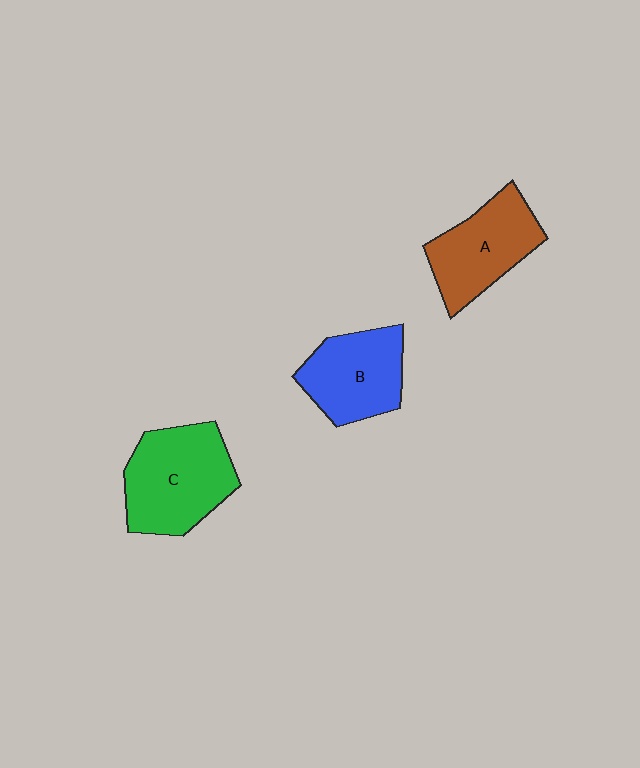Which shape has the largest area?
Shape C (green).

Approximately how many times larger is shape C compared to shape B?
Approximately 1.3 times.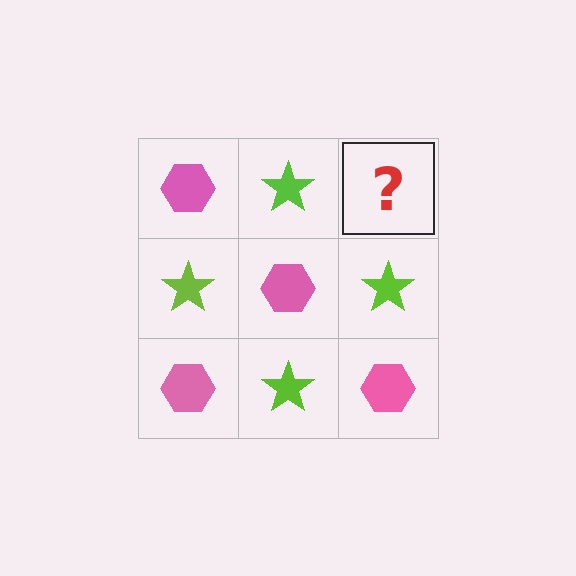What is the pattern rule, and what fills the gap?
The rule is that it alternates pink hexagon and lime star in a checkerboard pattern. The gap should be filled with a pink hexagon.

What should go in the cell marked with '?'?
The missing cell should contain a pink hexagon.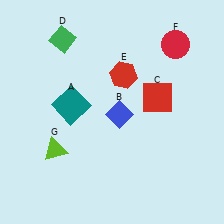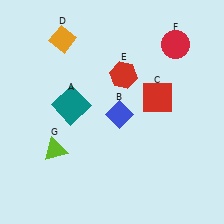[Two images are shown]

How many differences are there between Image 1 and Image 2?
There is 1 difference between the two images.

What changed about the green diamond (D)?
In Image 1, D is green. In Image 2, it changed to orange.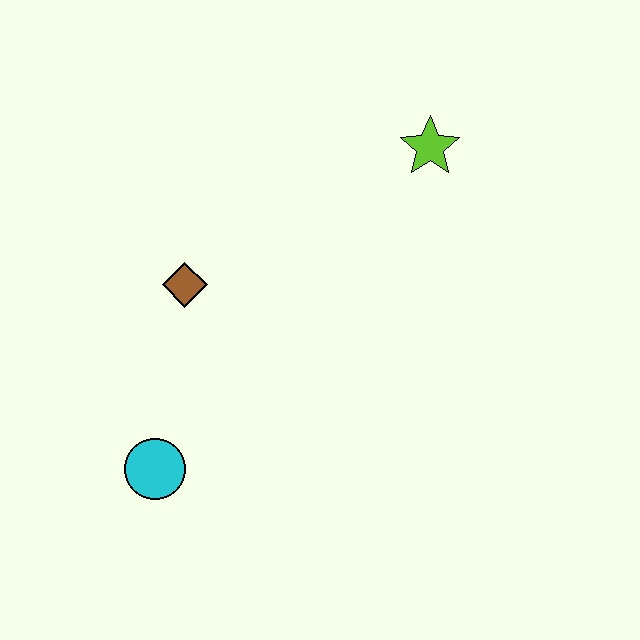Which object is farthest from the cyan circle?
The lime star is farthest from the cyan circle.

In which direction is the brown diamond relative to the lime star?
The brown diamond is to the left of the lime star.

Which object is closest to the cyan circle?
The brown diamond is closest to the cyan circle.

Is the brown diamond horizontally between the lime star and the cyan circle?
Yes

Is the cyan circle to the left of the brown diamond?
Yes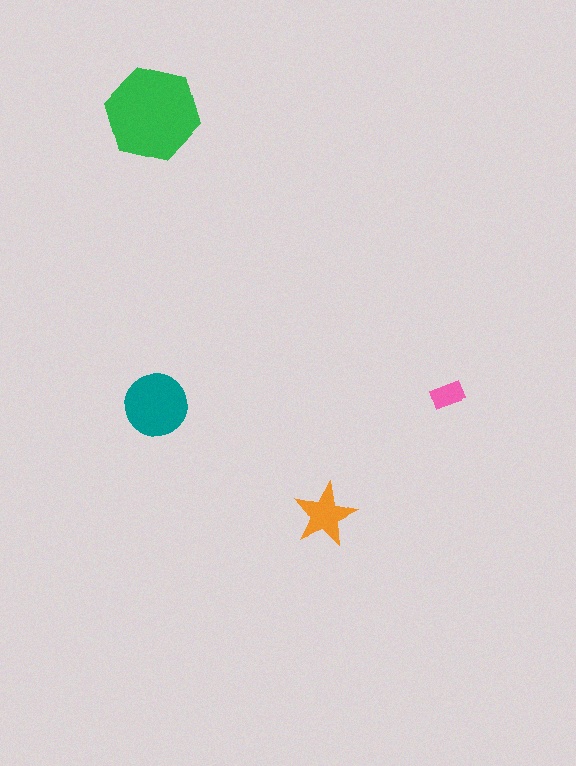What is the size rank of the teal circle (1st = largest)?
2nd.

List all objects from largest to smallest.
The green hexagon, the teal circle, the orange star, the pink rectangle.